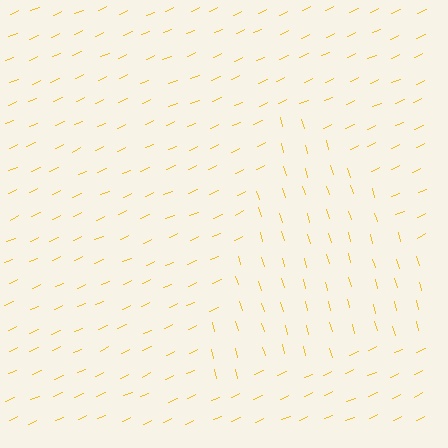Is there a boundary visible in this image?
Yes, there is a texture boundary formed by a change in line orientation.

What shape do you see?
I see a triangle.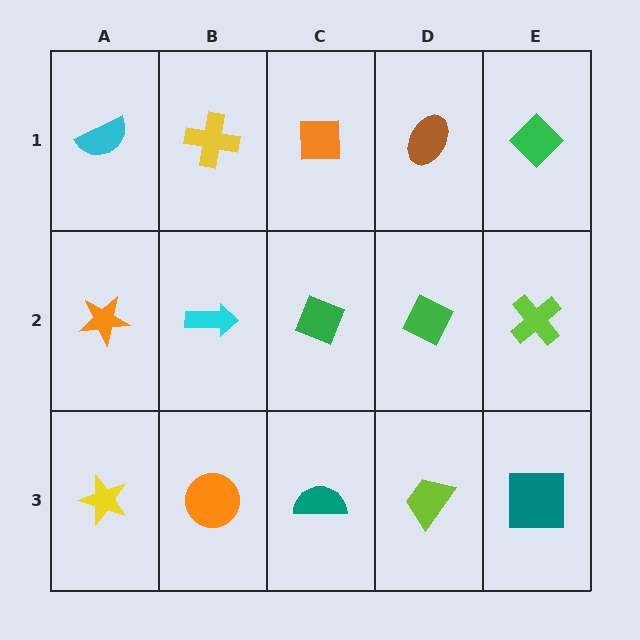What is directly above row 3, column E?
A lime cross.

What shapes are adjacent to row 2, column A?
A cyan semicircle (row 1, column A), a yellow star (row 3, column A), a cyan arrow (row 2, column B).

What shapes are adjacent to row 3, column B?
A cyan arrow (row 2, column B), a yellow star (row 3, column A), a teal semicircle (row 3, column C).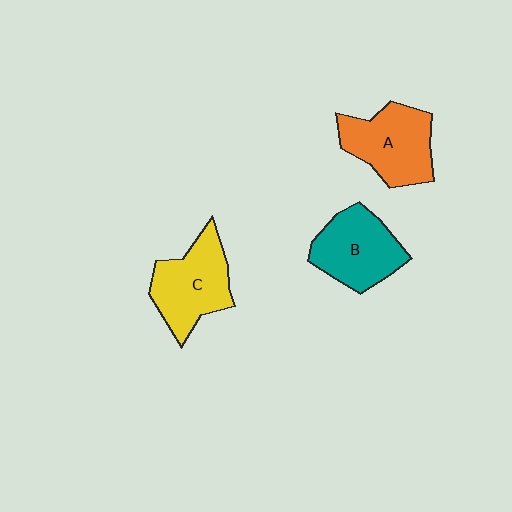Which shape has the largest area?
Shape A (orange).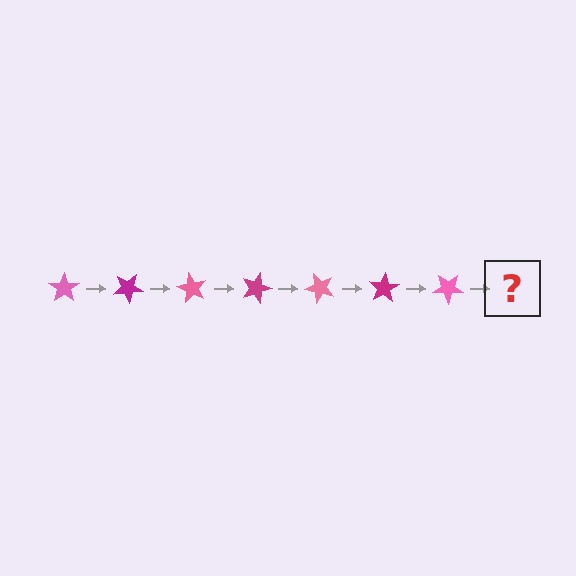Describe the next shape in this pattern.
It should be a magenta star, rotated 210 degrees from the start.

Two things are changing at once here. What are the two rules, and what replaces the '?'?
The two rules are that it rotates 30 degrees each step and the color cycles through pink and magenta. The '?' should be a magenta star, rotated 210 degrees from the start.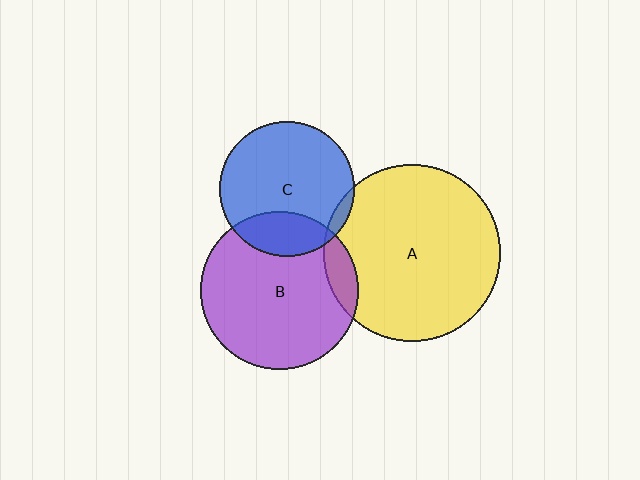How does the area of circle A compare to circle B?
Approximately 1.3 times.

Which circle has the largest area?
Circle A (yellow).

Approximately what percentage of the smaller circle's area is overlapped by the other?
Approximately 10%.